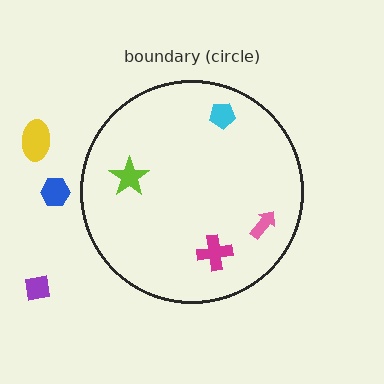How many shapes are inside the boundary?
4 inside, 3 outside.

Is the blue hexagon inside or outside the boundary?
Outside.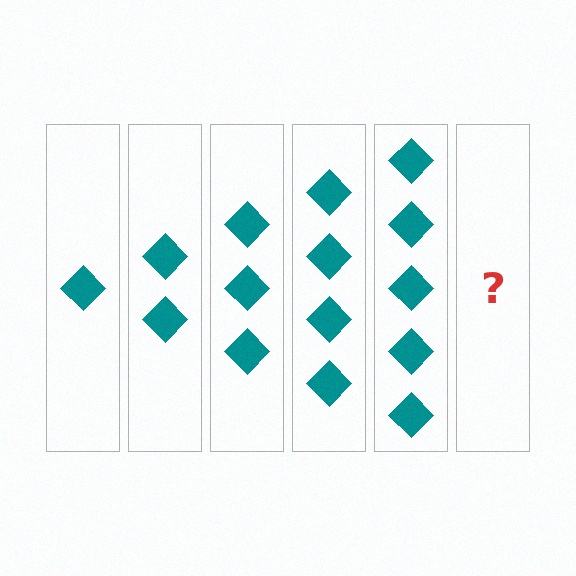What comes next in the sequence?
The next element should be 6 diamonds.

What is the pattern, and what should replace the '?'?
The pattern is that each step adds one more diamond. The '?' should be 6 diamonds.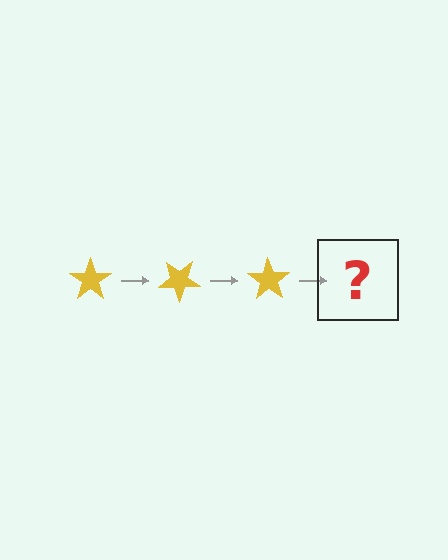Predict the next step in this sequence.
The next step is a yellow star rotated 105 degrees.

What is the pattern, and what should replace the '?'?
The pattern is that the star rotates 35 degrees each step. The '?' should be a yellow star rotated 105 degrees.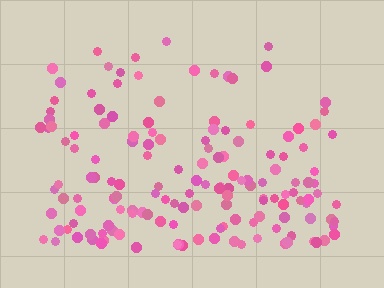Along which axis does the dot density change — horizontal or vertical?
Vertical.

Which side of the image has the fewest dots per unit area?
The top.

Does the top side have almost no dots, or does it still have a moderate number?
Still a moderate number, just noticeably fewer than the bottom.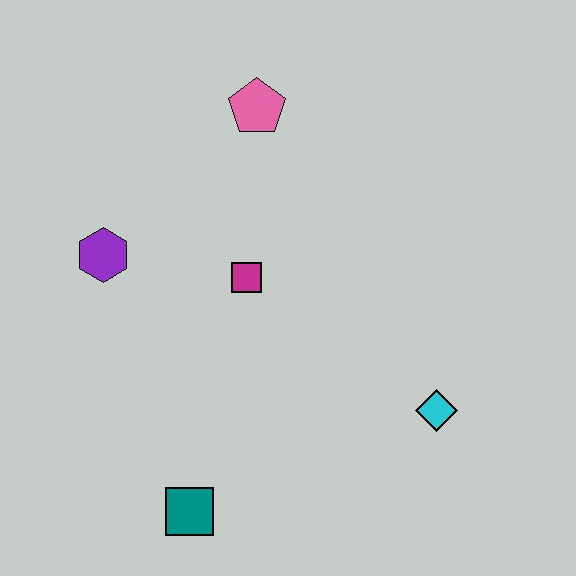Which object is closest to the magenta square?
The purple hexagon is closest to the magenta square.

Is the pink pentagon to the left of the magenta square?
No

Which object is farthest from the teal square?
The pink pentagon is farthest from the teal square.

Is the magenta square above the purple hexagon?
No